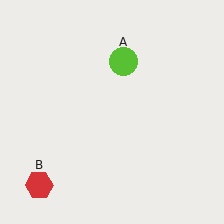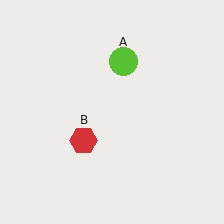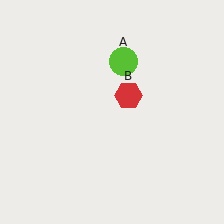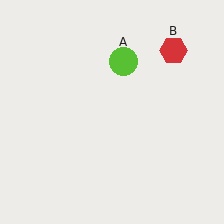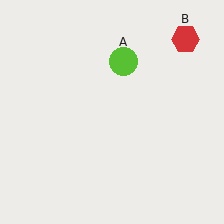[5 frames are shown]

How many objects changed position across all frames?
1 object changed position: red hexagon (object B).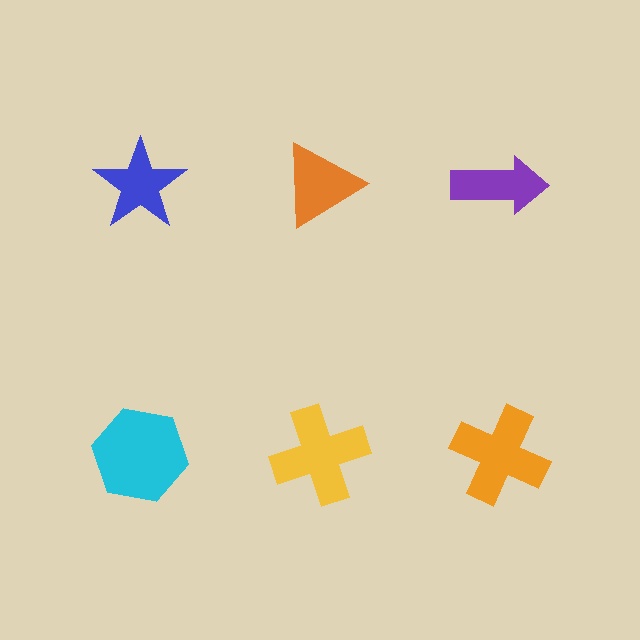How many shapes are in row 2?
3 shapes.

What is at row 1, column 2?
An orange triangle.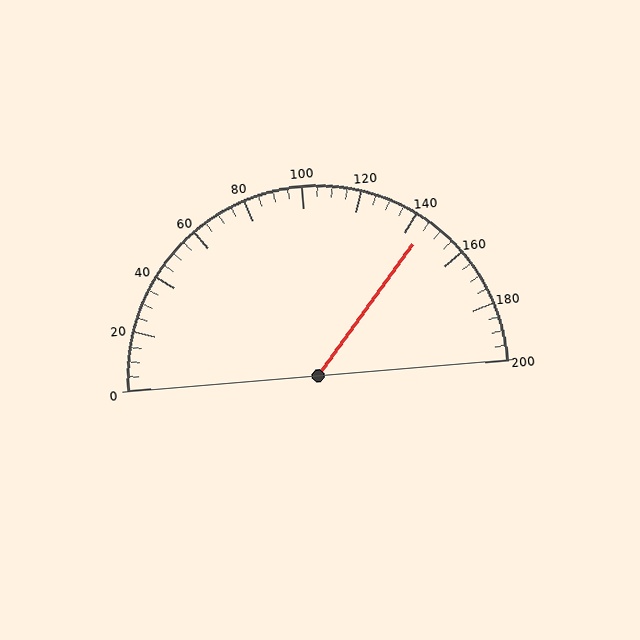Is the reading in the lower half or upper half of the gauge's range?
The reading is in the upper half of the range (0 to 200).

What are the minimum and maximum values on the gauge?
The gauge ranges from 0 to 200.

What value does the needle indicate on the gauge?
The needle indicates approximately 145.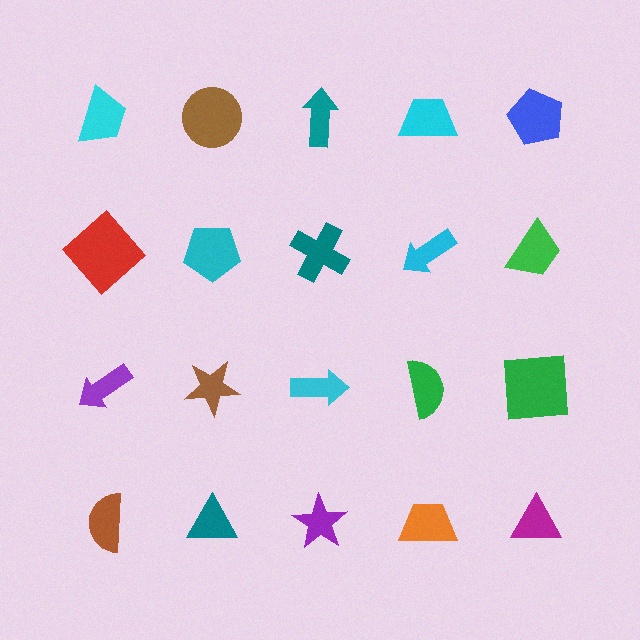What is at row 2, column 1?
A red diamond.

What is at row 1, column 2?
A brown circle.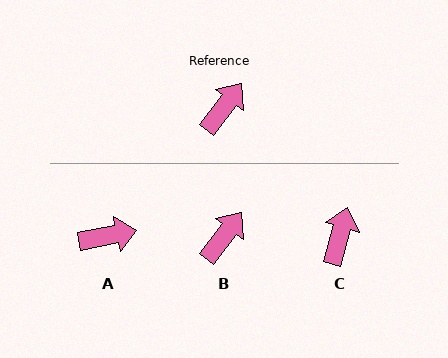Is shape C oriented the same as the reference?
No, it is off by about 21 degrees.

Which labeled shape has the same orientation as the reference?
B.